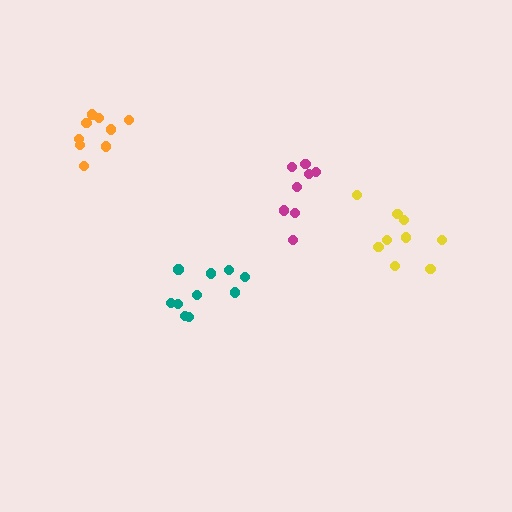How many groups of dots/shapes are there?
There are 4 groups.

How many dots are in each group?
Group 1: 10 dots, Group 2: 9 dots, Group 3: 8 dots, Group 4: 9 dots (36 total).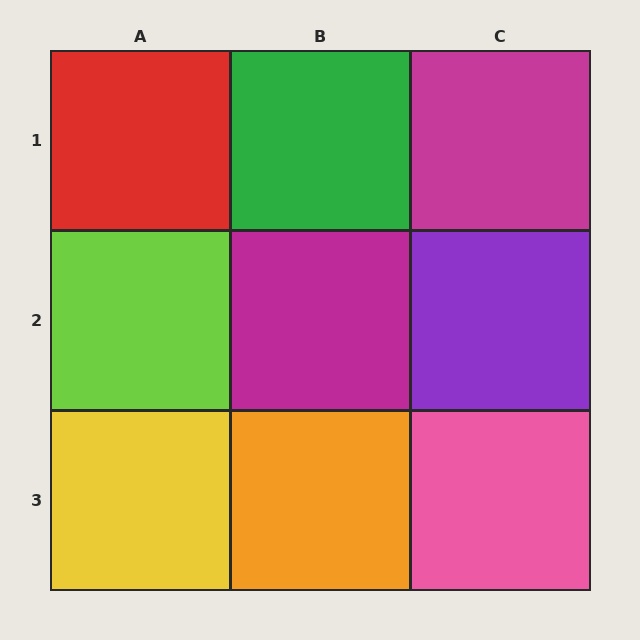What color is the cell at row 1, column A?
Red.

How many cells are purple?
1 cell is purple.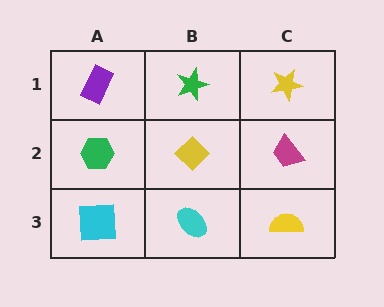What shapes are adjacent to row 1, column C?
A magenta trapezoid (row 2, column C), a green star (row 1, column B).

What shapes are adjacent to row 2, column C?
A yellow star (row 1, column C), a yellow semicircle (row 3, column C), a yellow diamond (row 2, column B).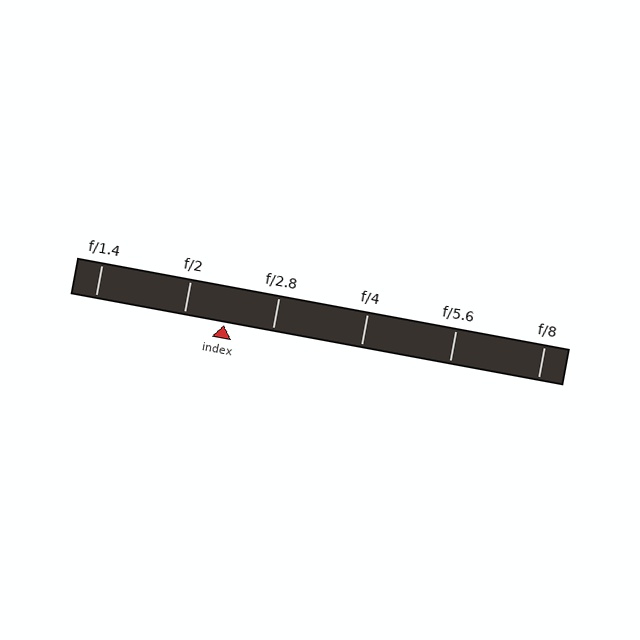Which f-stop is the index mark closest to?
The index mark is closest to f/2.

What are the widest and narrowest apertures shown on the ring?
The widest aperture shown is f/1.4 and the narrowest is f/8.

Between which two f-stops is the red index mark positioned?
The index mark is between f/2 and f/2.8.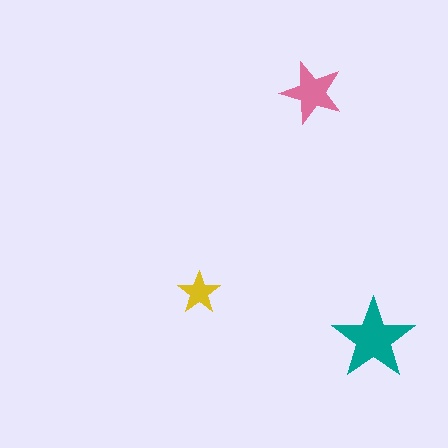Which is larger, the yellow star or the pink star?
The pink one.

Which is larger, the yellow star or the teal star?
The teal one.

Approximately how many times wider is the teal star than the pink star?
About 1.5 times wider.